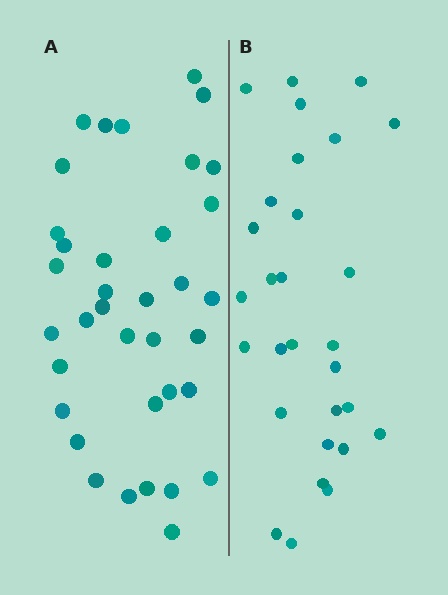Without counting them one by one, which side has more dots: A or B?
Region A (the left region) has more dots.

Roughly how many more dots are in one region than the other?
Region A has roughly 8 or so more dots than region B.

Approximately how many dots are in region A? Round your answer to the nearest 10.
About 40 dots. (The exact count is 36, which rounds to 40.)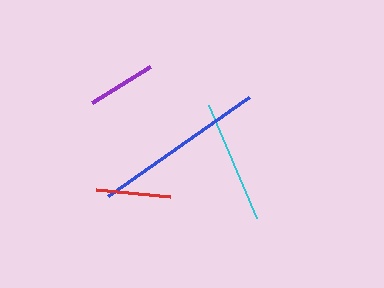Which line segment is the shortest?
The purple line is the shortest at approximately 68 pixels.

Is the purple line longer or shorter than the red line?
The red line is longer than the purple line.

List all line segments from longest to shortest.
From longest to shortest: blue, cyan, red, purple.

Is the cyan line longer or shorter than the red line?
The cyan line is longer than the red line.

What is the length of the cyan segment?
The cyan segment is approximately 123 pixels long.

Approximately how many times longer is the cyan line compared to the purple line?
The cyan line is approximately 1.8 times the length of the purple line.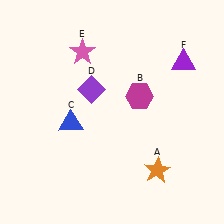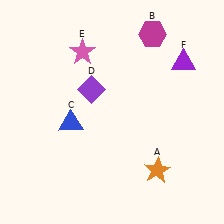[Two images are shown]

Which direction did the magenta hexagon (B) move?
The magenta hexagon (B) moved up.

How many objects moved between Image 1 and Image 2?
1 object moved between the two images.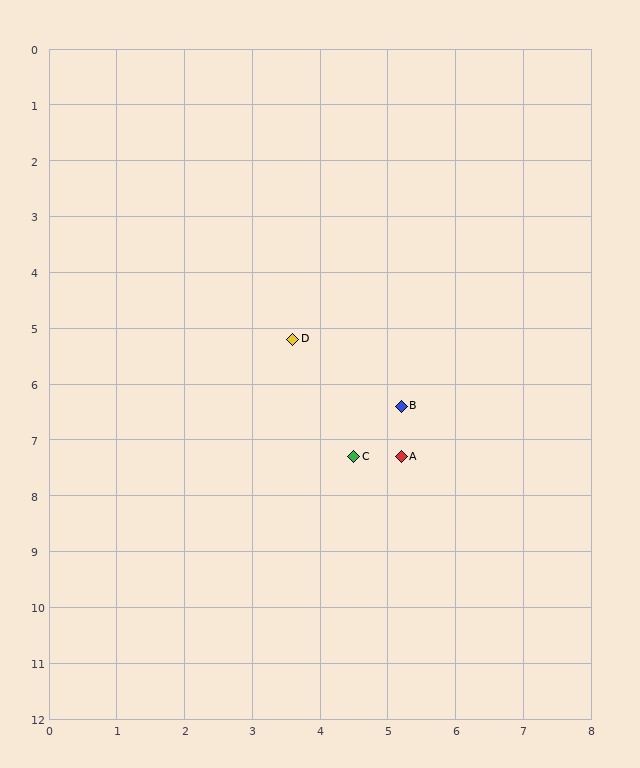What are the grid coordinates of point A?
Point A is at approximately (5.2, 7.3).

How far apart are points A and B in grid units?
Points A and B are about 0.9 grid units apart.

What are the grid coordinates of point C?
Point C is at approximately (4.5, 7.3).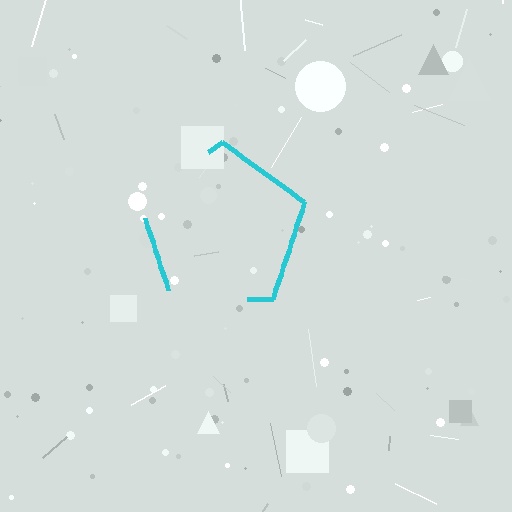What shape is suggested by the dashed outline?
The dashed outline suggests a pentagon.